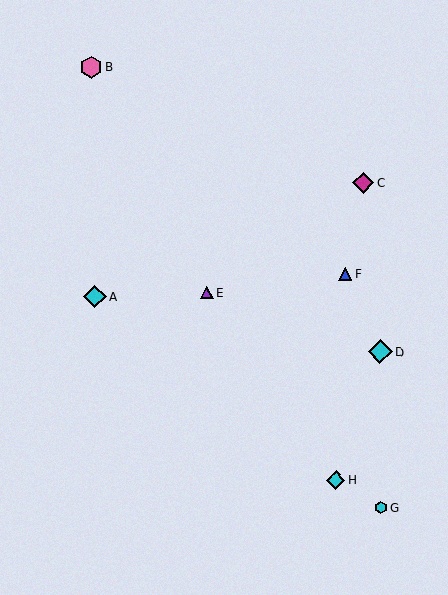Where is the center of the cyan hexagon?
The center of the cyan hexagon is at (381, 508).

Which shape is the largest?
The cyan diamond (labeled D) is the largest.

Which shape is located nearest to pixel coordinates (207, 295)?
The purple triangle (labeled E) at (207, 293) is nearest to that location.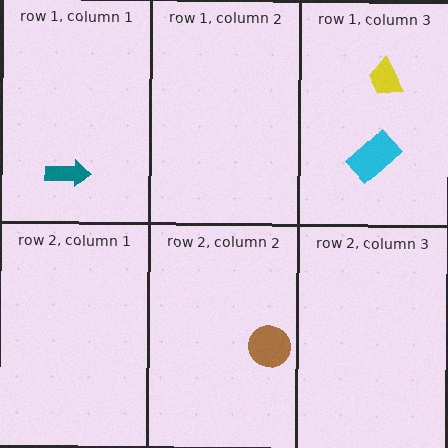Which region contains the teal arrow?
The row 1, column 1 region.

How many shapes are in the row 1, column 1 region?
1.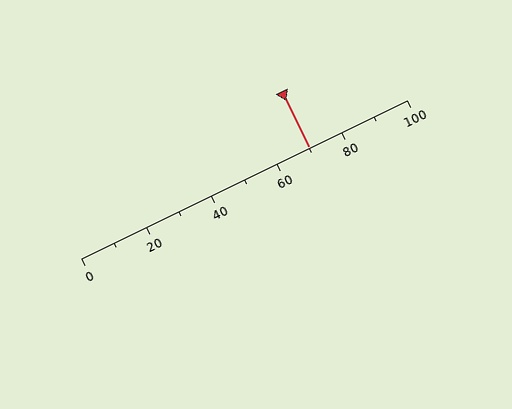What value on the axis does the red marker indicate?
The marker indicates approximately 70.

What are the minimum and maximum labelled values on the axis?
The axis runs from 0 to 100.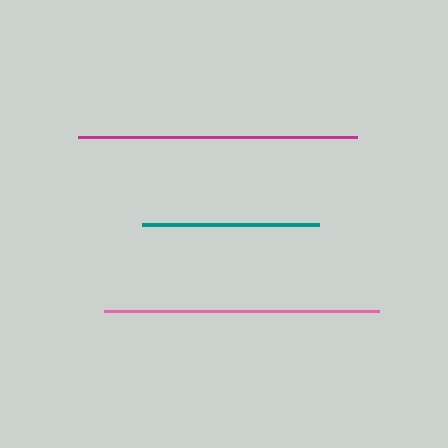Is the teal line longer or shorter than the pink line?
The pink line is longer than the teal line.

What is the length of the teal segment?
The teal segment is approximately 177 pixels long.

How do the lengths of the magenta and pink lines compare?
The magenta and pink lines are approximately the same length.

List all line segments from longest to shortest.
From longest to shortest: magenta, pink, teal.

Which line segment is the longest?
The magenta line is the longest at approximately 280 pixels.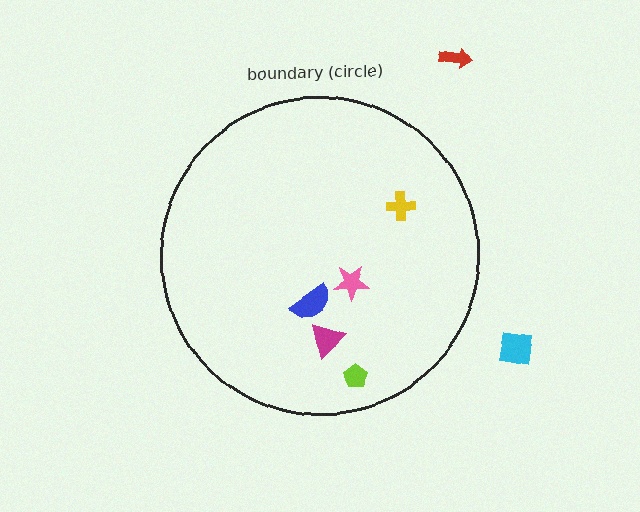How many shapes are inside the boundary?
5 inside, 2 outside.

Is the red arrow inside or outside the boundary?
Outside.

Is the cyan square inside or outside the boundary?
Outside.